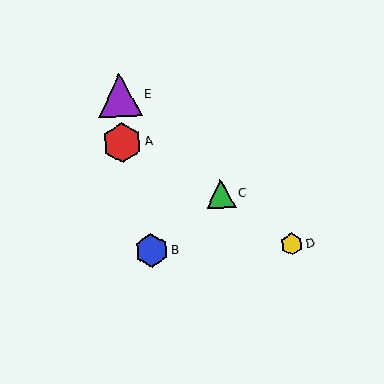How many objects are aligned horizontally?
2 objects (B, D) are aligned horizontally.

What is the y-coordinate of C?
Object C is at y≈194.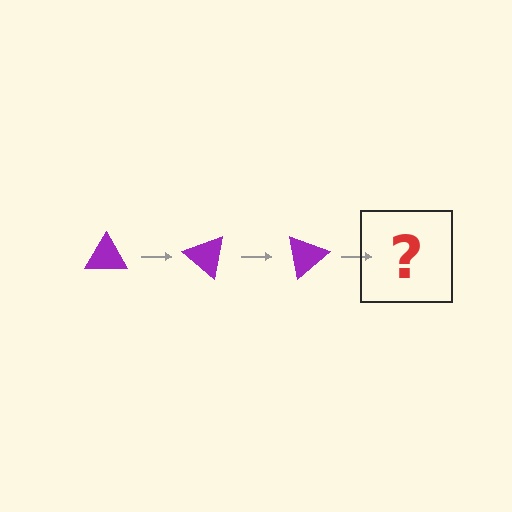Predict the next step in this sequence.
The next step is a purple triangle rotated 120 degrees.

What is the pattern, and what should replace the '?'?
The pattern is that the triangle rotates 40 degrees each step. The '?' should be a purple triangle rotated 120 degrees.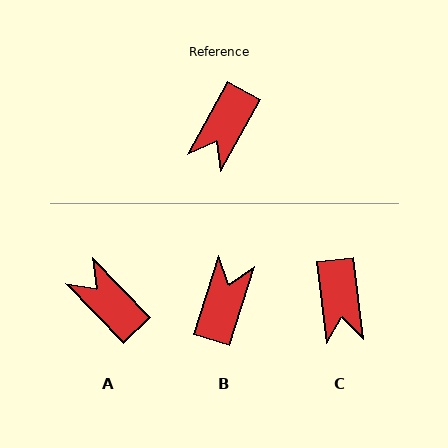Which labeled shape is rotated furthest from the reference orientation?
B, about 169 degrees away.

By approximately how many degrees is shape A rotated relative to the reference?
Approximately 107 degrees clockwise.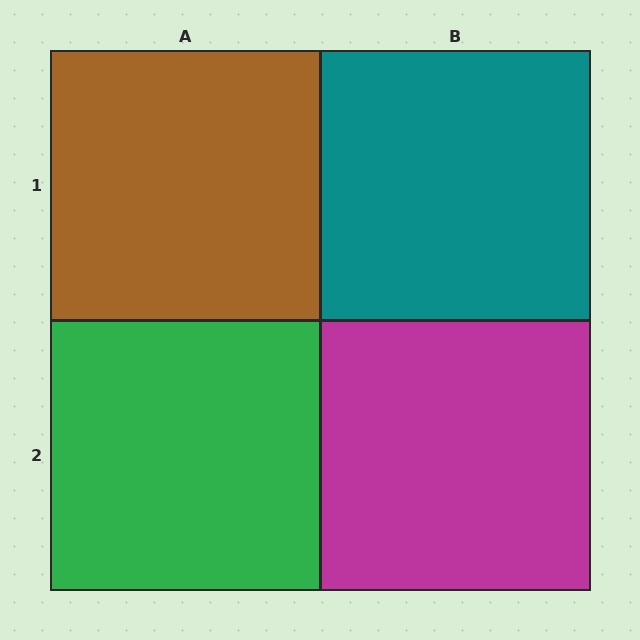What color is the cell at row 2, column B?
Magenta.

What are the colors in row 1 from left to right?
Brown, teal.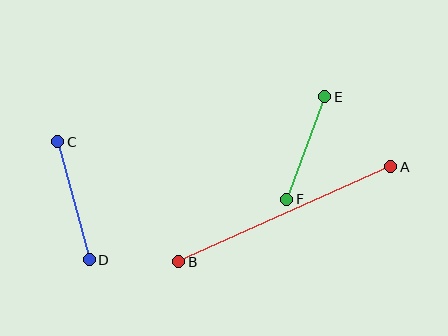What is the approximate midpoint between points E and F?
The midpoint is at approximately (306, 148) pixels.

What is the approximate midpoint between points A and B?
The midpoint is at approximately (285, 214) pixels.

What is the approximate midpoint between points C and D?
The midpoint is at approximately (74, 201) pixels.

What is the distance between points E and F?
The distance is approximately 109 pixels.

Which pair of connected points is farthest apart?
Points A and B are farthest apart.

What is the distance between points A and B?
The distance is approximately 233 pixels.